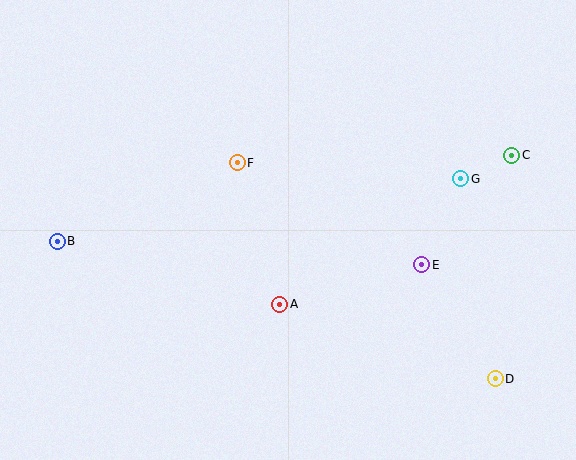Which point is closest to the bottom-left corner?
Point B is closest to the bottom-left corner.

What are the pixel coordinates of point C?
Point C is at (512, 155).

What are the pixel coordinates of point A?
Point A is at (280, 304).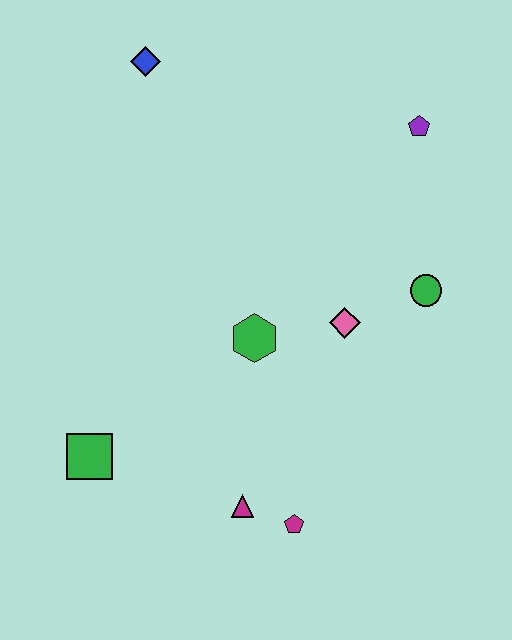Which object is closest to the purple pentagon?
The green circle is closest to the purple pentagon.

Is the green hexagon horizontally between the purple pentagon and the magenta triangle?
Yes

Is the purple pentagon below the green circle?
No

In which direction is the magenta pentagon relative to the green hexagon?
The magenta pentagon is below the green hexagon.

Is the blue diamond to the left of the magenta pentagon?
Yes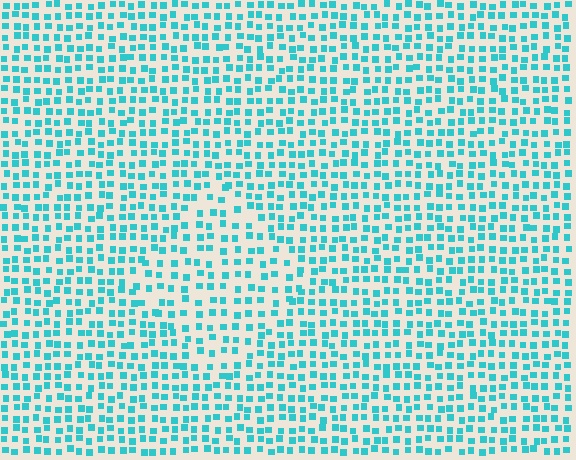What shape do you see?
I see a diamond.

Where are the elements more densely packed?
The elements are more densely packed outside the diamond boundary.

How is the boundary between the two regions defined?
The boundary is defined by a change in element density (approximately 1.5x ratio). All elements are the same color, size, and shape.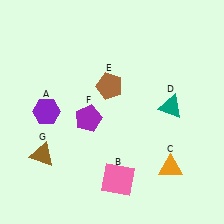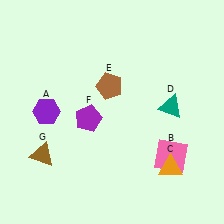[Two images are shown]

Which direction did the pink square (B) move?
The pink square (B) moved right.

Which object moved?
The pink square (B) moved right.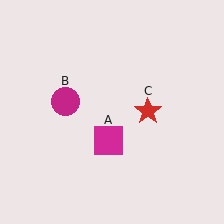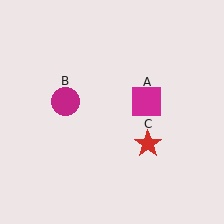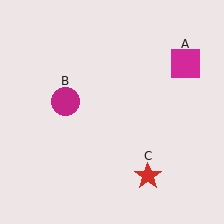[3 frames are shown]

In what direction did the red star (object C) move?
The red star (object C) moved down.